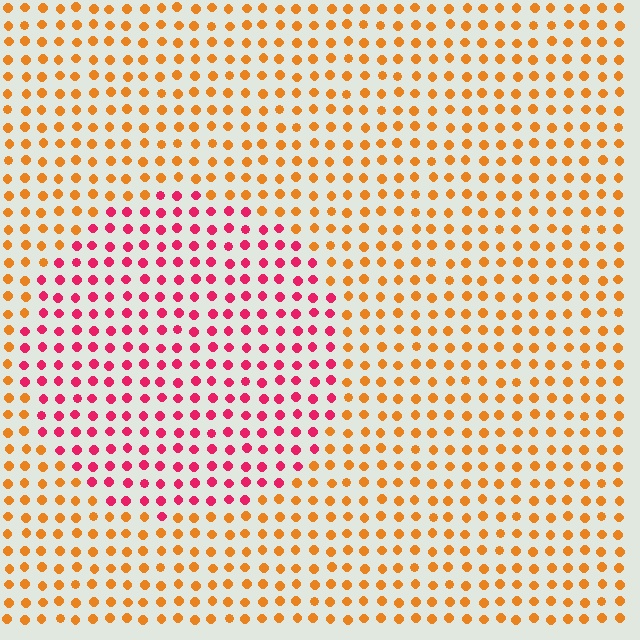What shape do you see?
I see a circle.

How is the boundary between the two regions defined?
The boundary is defined purely by a slight shift in hue (about 51 degrees). Spacing, size, and orientation are identical on both sides.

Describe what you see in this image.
The image is filled with small orange elements in a uniform arrangement. A circle-shaped region is visible where the elements are tinted to a slightly different hue, forming a subtle color boundary.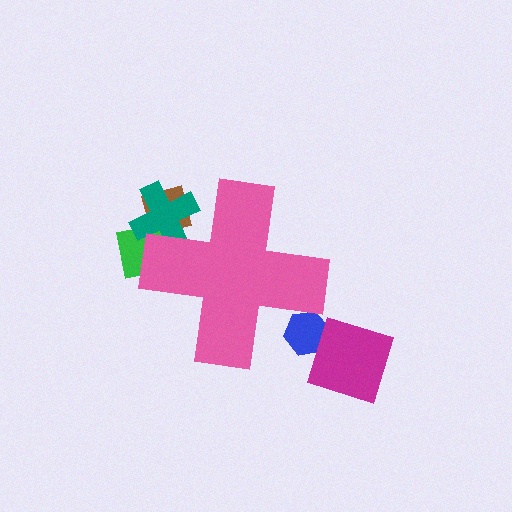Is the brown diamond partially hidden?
Yes, the brown diamond is partially hidden behind the pink cross.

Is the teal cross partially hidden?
Yes, the teal cross is partially hidden behind the pink cross.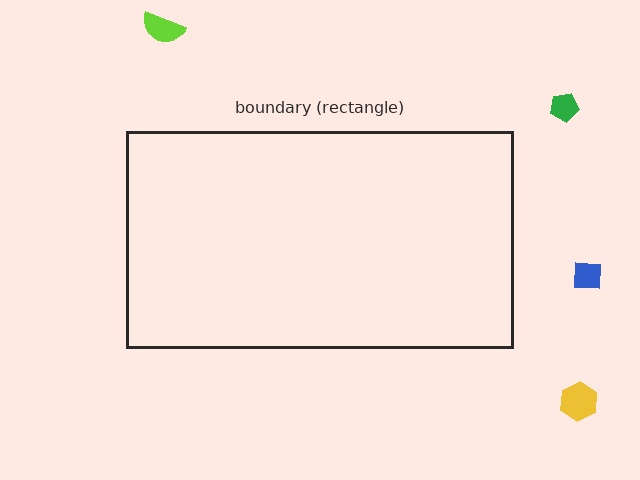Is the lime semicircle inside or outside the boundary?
Outside.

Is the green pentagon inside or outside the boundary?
Outside.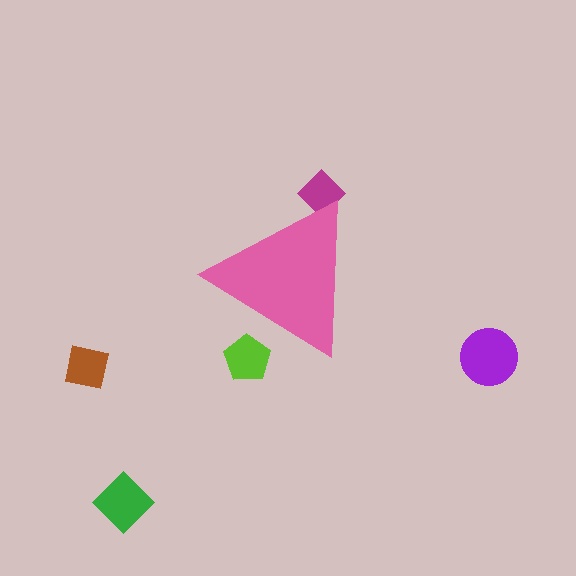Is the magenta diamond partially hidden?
Yes, the magenta diamond is partially hidden behind the pink triangle.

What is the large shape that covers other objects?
A pink triangle.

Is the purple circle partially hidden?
No, the purple circle is fully visible.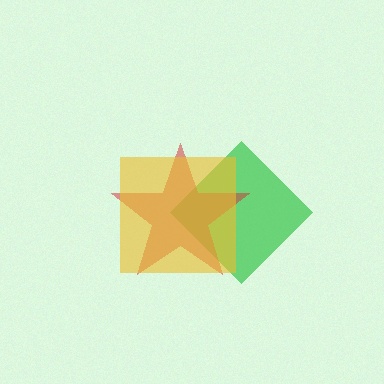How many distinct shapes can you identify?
There are 3 distinct shapes: a green diamond, a red star, a yellow square.